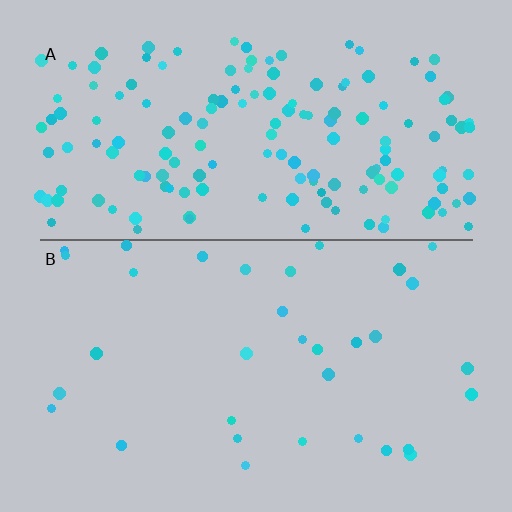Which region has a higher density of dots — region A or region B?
A (the top).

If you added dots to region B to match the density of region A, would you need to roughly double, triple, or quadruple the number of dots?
Approximately quadruple.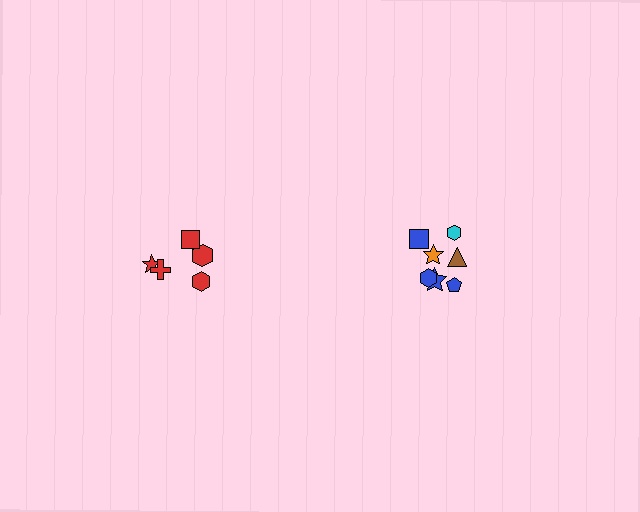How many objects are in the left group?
There are 5 objects.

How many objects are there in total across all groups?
There are 12 objects.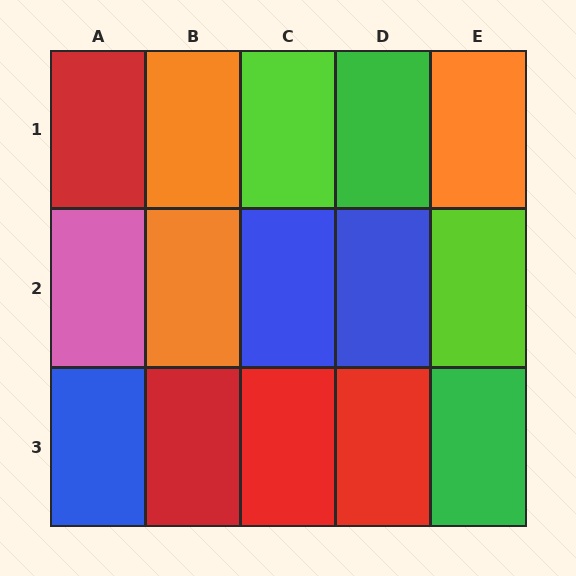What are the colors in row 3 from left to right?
Blue, red, red, red, green.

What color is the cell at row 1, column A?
Red.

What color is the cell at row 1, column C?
Lime.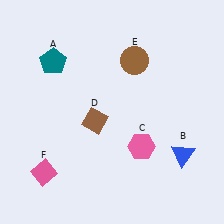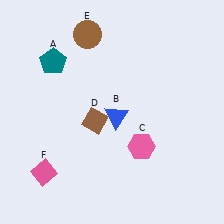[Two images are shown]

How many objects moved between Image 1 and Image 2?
2 objects moved between the two images.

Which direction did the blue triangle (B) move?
The blue triangle (B) moved left.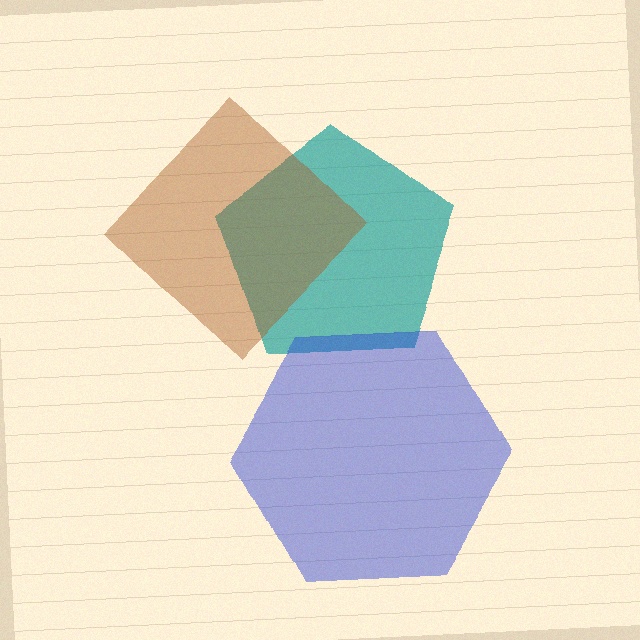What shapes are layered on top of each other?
The layered shapes are: a teal pentagon, a brown diamond, a blue hexagon.